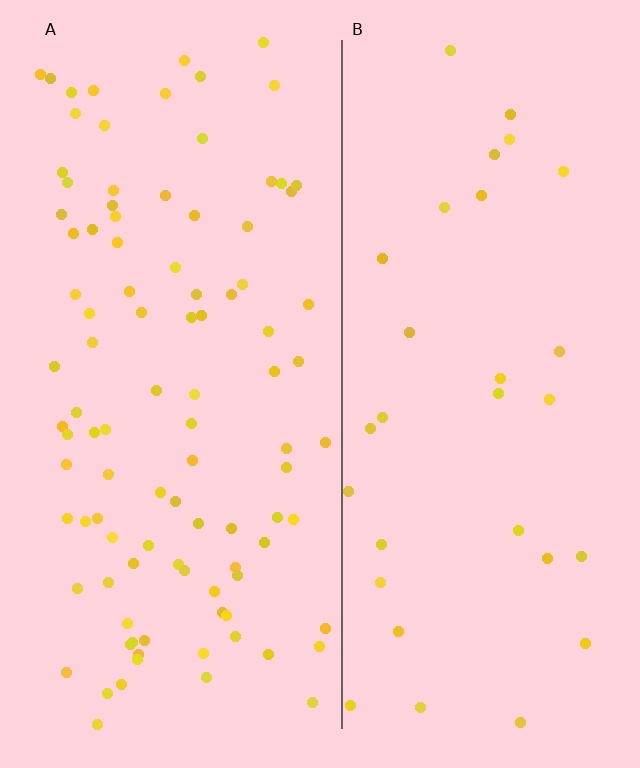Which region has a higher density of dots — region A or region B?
A (the left).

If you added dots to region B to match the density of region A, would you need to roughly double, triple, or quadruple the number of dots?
Approximately triple.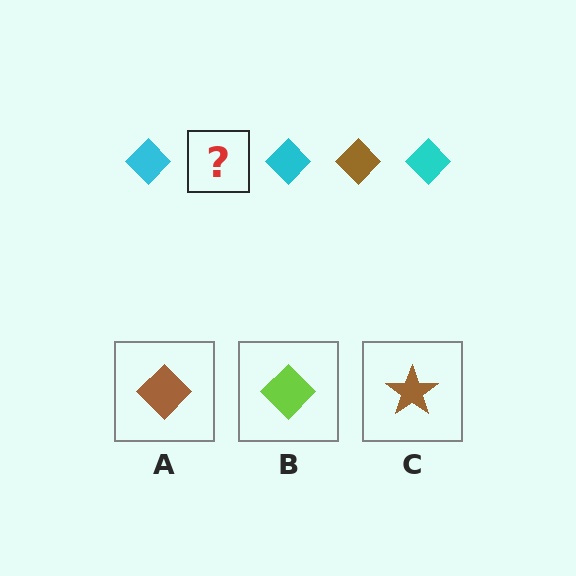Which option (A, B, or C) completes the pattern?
A.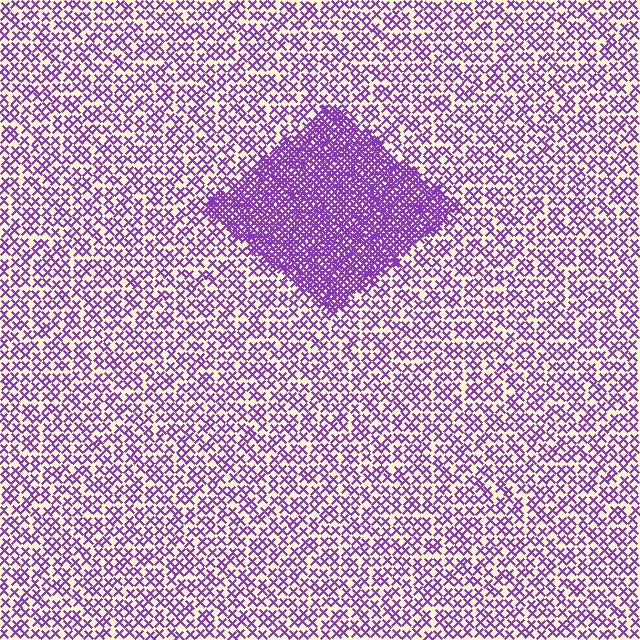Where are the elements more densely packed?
The elements are more densely packed inside the diamond boundary.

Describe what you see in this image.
The image contains small purple elements arranged at two different densities. A diamond-shaped region is visible where the elements are more densely packed than the surrounding area.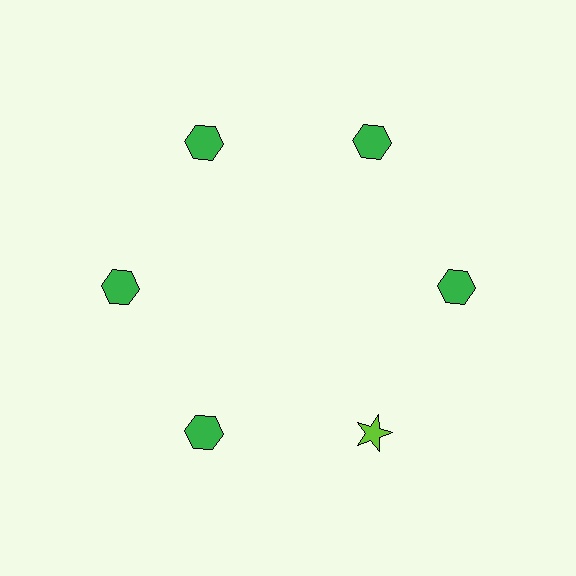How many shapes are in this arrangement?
There are 6 shapes arranged in a ring pattern.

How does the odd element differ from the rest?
It differs in both color (lime instead of green) and shape (star instead of hexagon).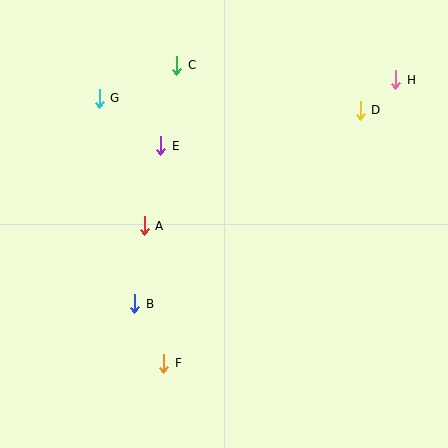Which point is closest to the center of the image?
Point A at (144, 226) is closest to the center.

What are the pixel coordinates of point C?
Point C is at (177, 65).